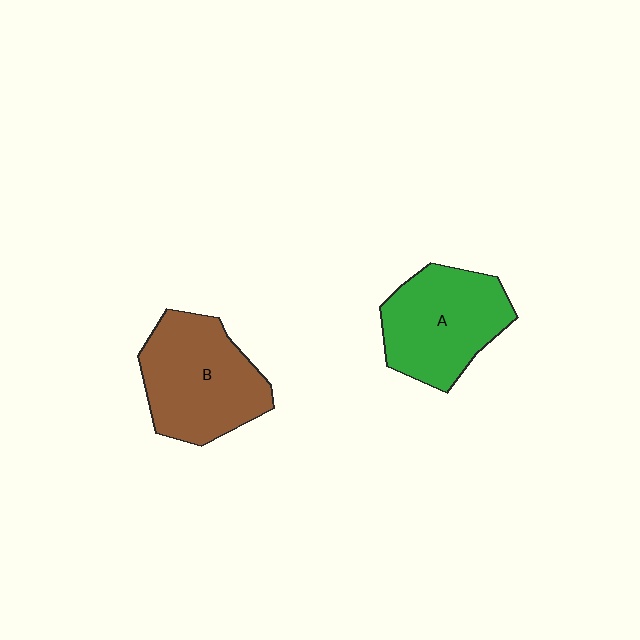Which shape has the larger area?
Shape B (brown).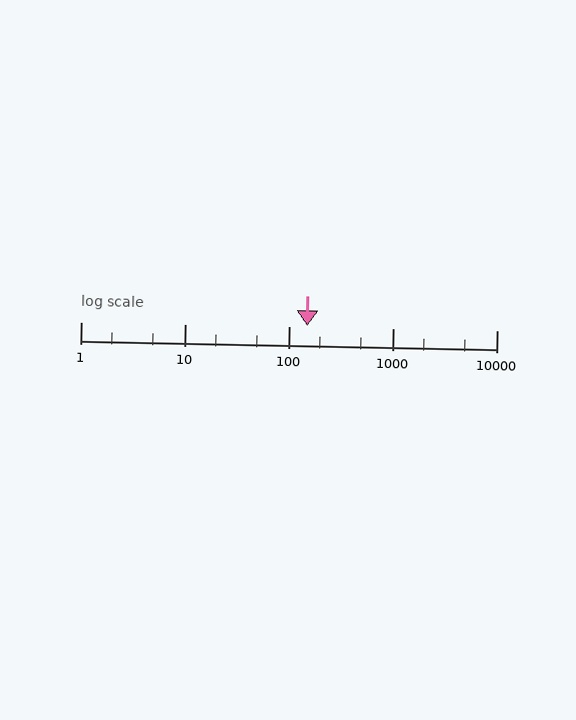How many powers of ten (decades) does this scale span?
The scale spans 4 decades, from 1 to 10000.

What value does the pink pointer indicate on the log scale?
The pointer indicates approximately 150.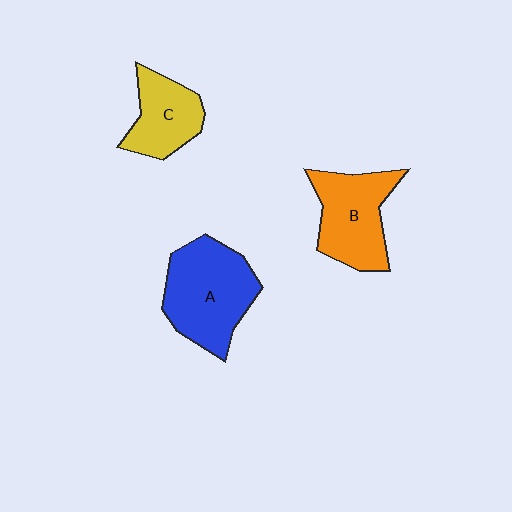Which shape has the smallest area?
Shape C (yellow).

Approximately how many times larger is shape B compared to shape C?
Approximately 1.3 times.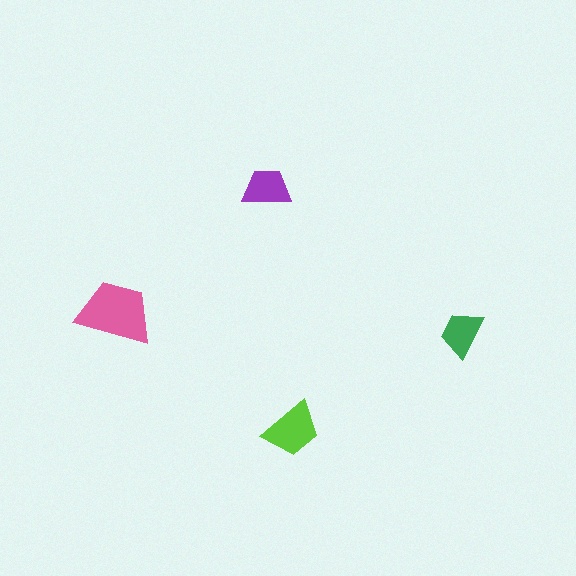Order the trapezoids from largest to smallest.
the pink one, the lime one, the purple one, the green one.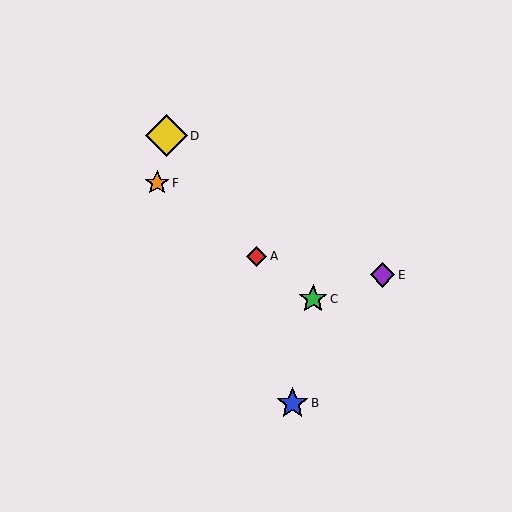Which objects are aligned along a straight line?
Objects A, C, F are aligned along a straight line.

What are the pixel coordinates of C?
Object C is at (313, 299).